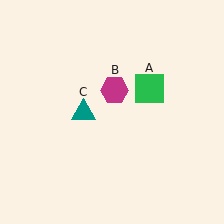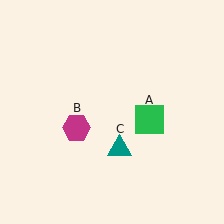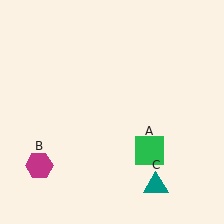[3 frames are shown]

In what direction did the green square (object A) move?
The green square (object A) moved down.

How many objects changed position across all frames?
3 objects changed position: green square (object A), magenta hexagon (object B), teal triangle (object C).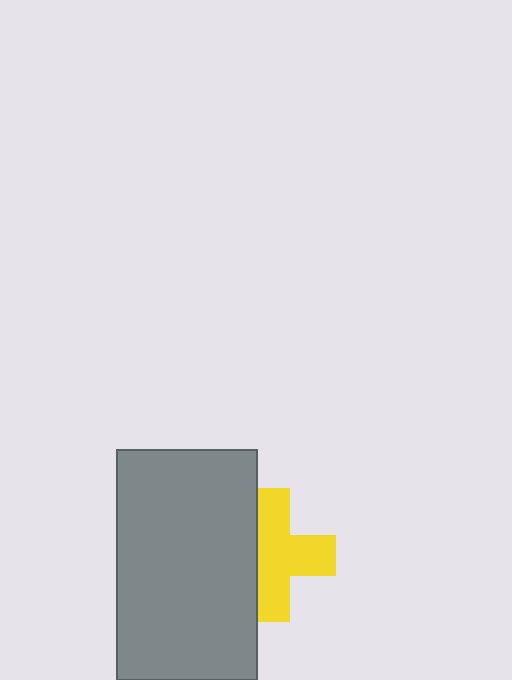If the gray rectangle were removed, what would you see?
You would see the complete yellow cross.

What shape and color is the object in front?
The object in front is a gray rectangle.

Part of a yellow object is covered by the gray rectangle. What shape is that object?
It is a cross.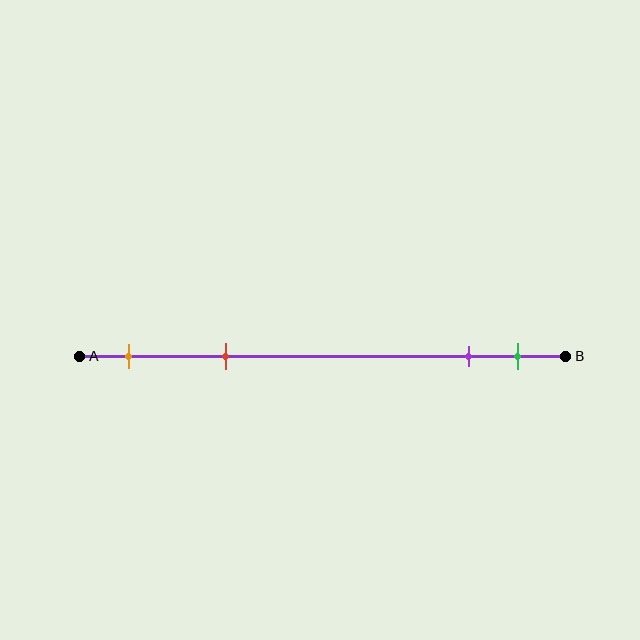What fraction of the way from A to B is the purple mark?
The purple mark is approximately 80% (0.8) of the way from A to B.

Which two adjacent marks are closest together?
The purple and green marks are the closest adjacent pair.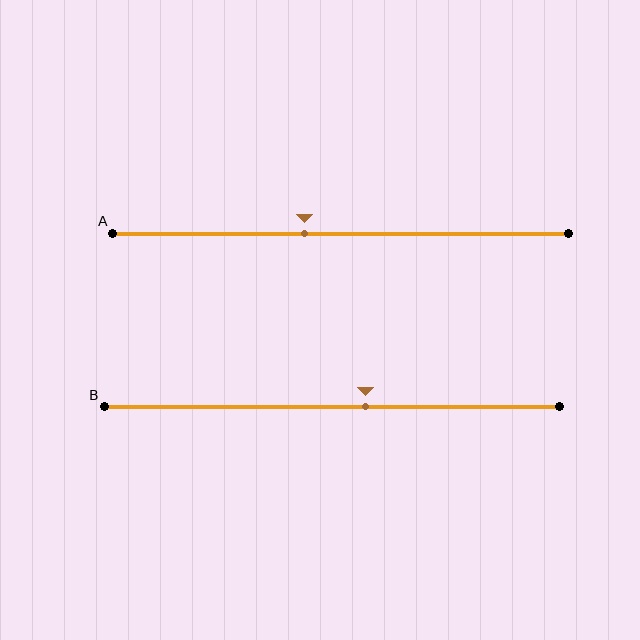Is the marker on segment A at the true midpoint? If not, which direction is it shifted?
No, the marker on segment A is shifted to the left by about 8% of the segment length.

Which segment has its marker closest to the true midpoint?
Segment B has its marker closest to the true midpoint.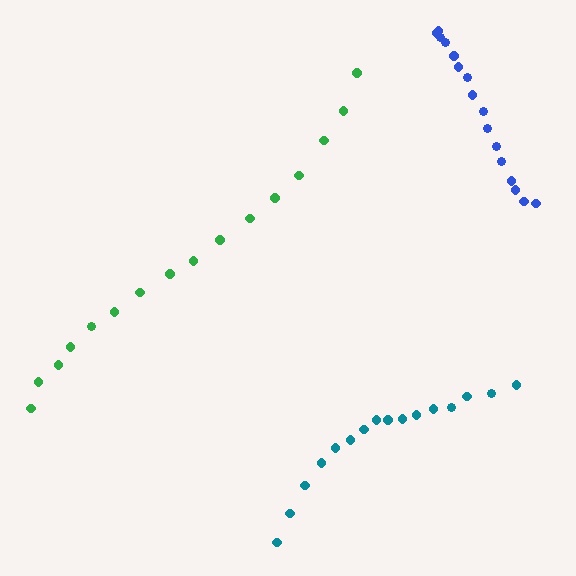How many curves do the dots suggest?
There are 3 distinct paths.